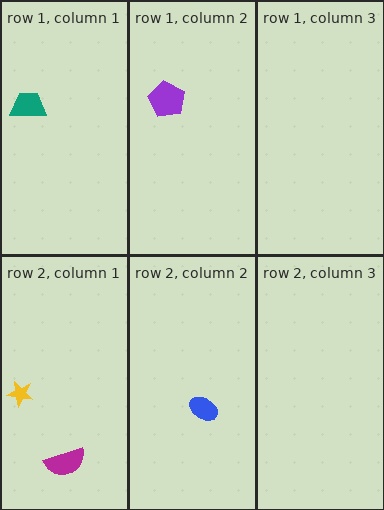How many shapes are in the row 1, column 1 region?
1.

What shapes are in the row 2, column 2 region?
The blue ellipse.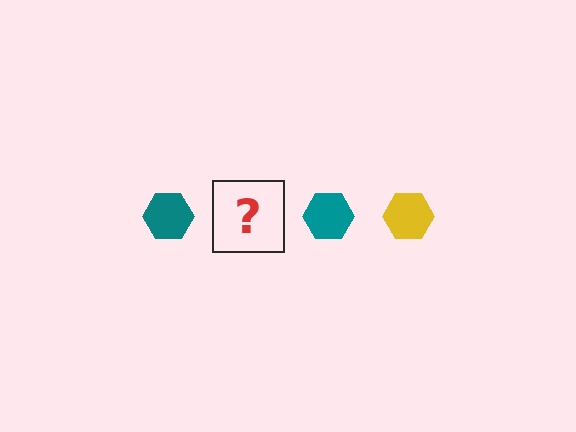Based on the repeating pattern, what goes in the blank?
The blank should be a yellow hexagon.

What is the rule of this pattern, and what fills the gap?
The rule is that the pattern cycles through teal, yellow hexagons. The gap should be filled with a yellow hexagon.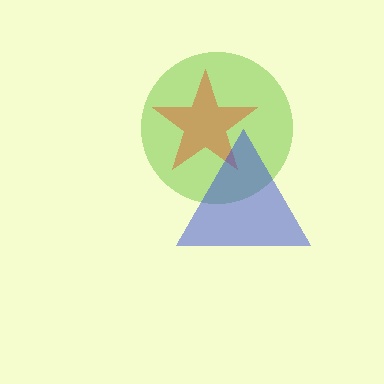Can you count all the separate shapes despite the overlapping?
Yes, there are 3 separate shapes.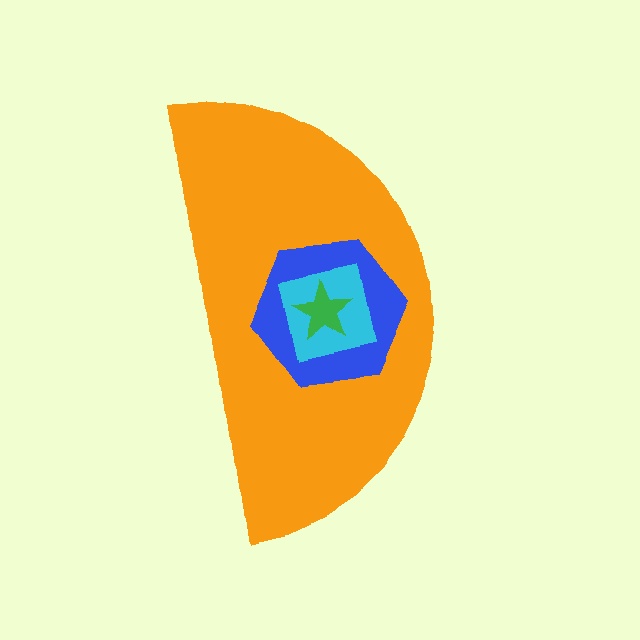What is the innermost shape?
The green star.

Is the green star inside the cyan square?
Yes.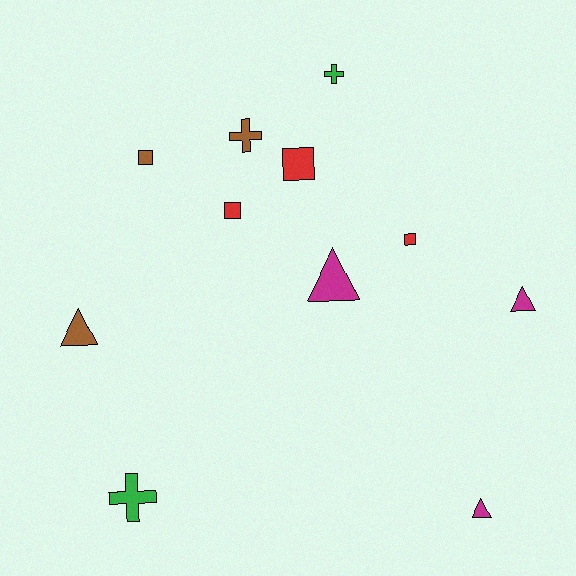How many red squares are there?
There are 3 red squares.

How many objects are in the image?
There are 11 objects.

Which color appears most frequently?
Red, with 3 objects.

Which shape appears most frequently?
Triangle, with 4 objects.